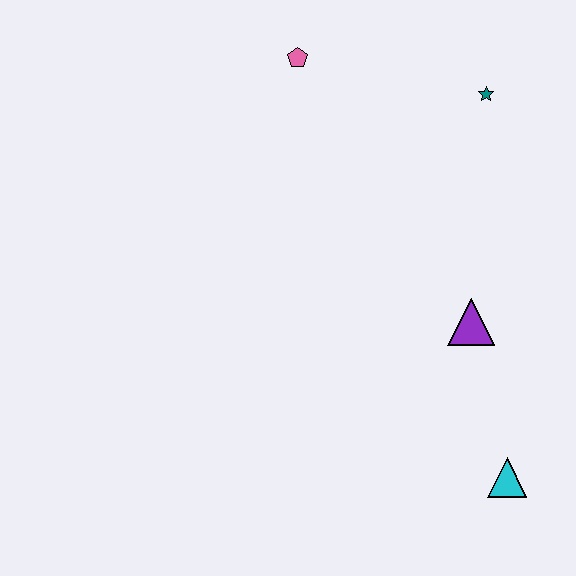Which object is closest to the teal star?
The pink pentagon is closest to the teal star.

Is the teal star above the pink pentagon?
No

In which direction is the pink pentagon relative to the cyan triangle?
The pink pentagon is above the cyan triangle.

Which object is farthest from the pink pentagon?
The cyan triangle is farthest from the pink pentagon.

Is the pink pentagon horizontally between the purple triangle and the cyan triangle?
No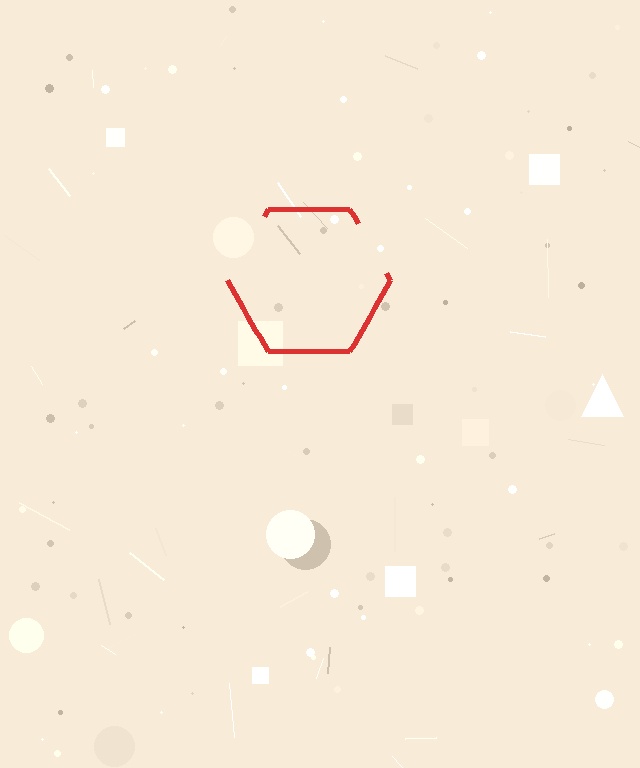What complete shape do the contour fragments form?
The contour fragments form a hexagon.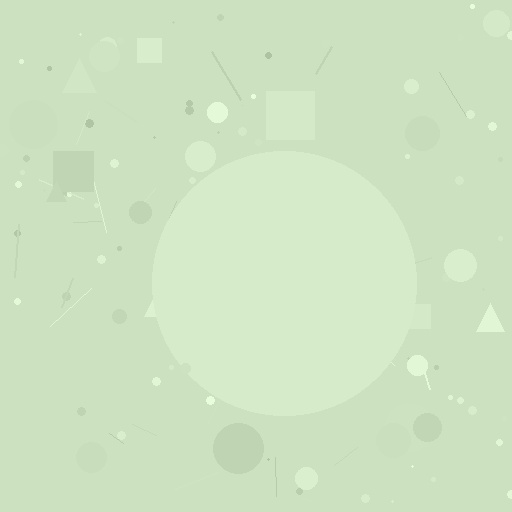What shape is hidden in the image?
A circle is hidden in the image.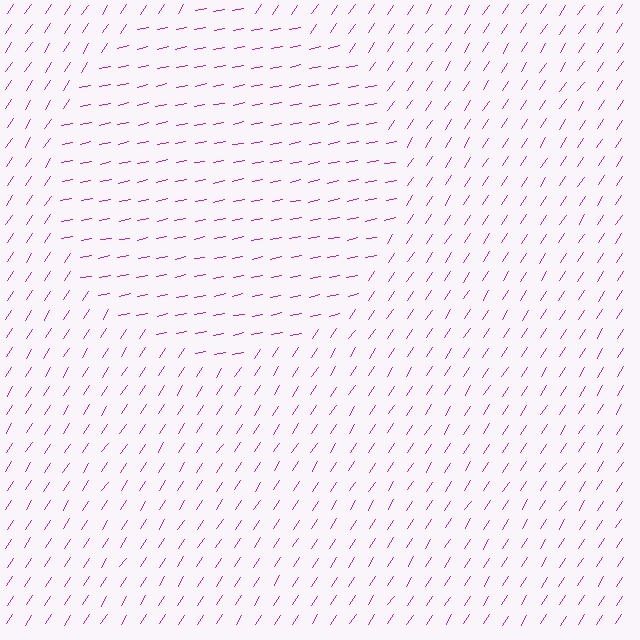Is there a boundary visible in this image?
Yes, there is a texture boundary formed by a change in line orientation.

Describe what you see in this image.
The image is filled with small magenta line segments. A circle region in the image has lines oriented differently from the surrounding lines, creating a visible texture boundary.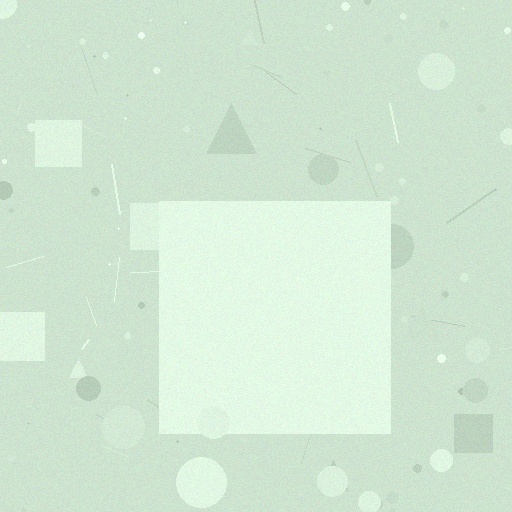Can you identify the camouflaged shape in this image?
The camouflaged shape is a square.